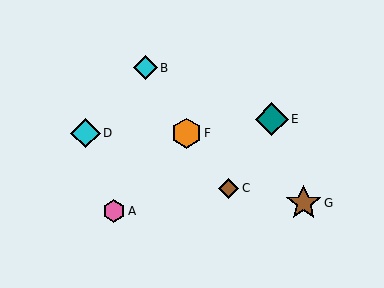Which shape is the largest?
The brown star (labeled G) is the largest.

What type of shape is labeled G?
Shape G is a brown star.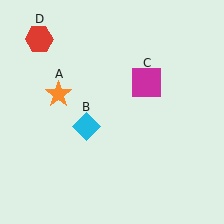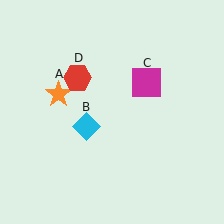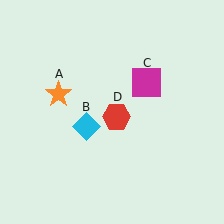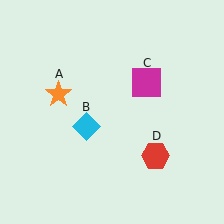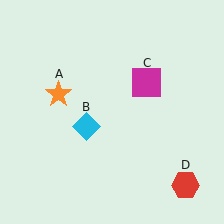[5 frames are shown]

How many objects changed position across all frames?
1 object changed position: red hexagon (object D).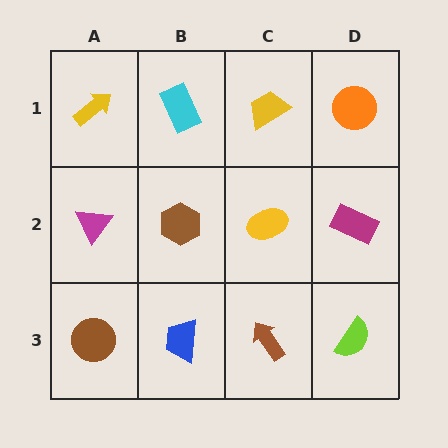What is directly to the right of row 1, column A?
A cyan rectangle.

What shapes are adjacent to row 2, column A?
A yellow arrow (row 1, column A), a brown circle (row 3, column A), a brown hexagon (row 2, column B).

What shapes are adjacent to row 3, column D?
A magenta rectangle (row 2, column D), a brown arrow (row 3, column C).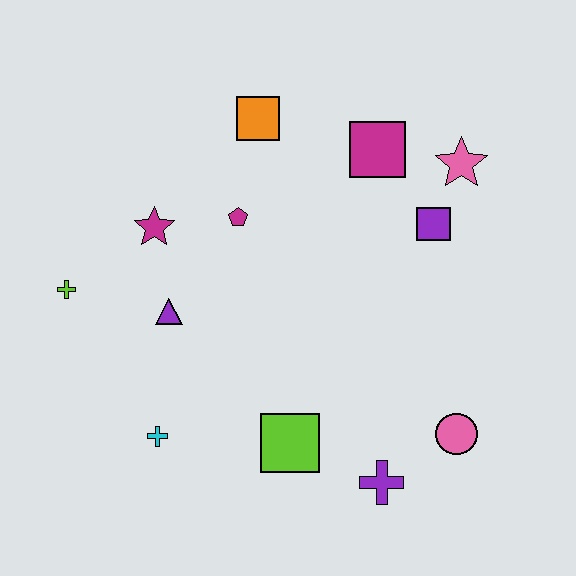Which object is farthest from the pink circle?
The lime cross is farthest from the pink circle.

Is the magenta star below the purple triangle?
No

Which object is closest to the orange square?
The magenta pentagon is closest to the orange square.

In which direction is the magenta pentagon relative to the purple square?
The magenta pentagon is to the left of the purple square.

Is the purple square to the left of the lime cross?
No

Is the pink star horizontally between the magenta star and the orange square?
No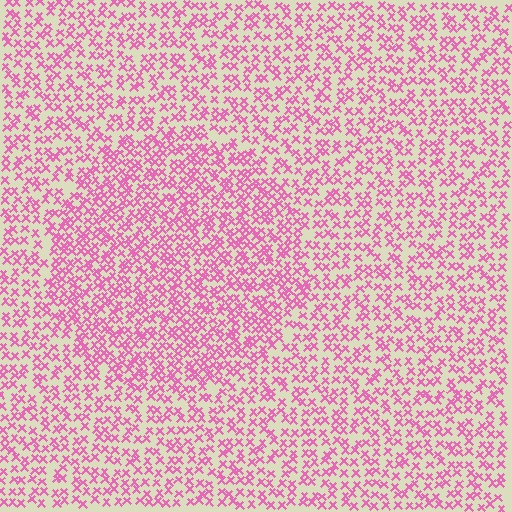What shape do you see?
I see a circle.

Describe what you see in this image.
The image contains small pink elements arranged at two different densities. A circle-shaped region is visible where the elements are more densely packed than the surrounding area.